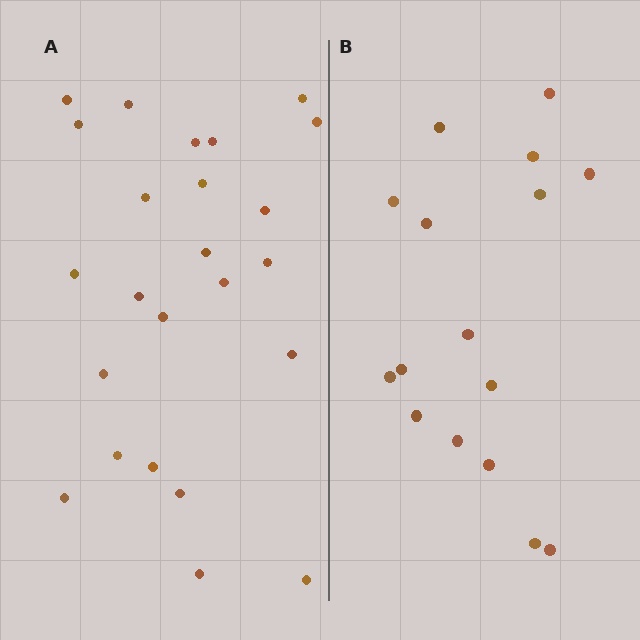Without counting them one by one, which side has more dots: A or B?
Region A (the left region) has more dots.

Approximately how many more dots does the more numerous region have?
Region A has roughly 8 or so more dots than region B.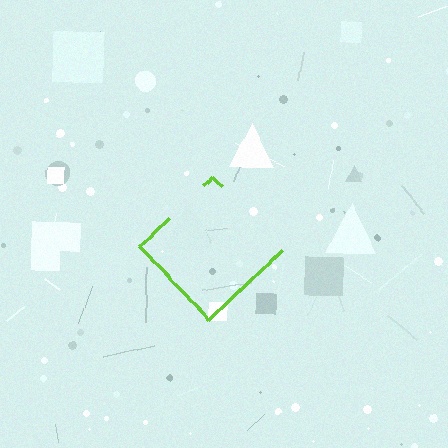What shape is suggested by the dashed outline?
The dashed outline suggests a diamond.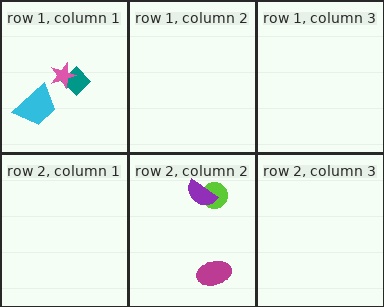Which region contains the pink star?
The row 1, column 1 region.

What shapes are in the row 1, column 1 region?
The cyan trapezoid, the teal diamond, the pink star.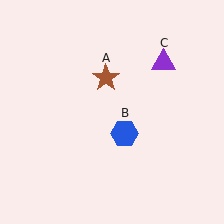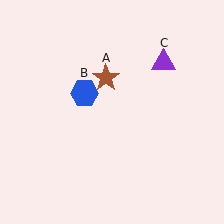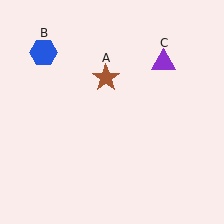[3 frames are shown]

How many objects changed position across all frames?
1 object changed position: blue hexagon (object B).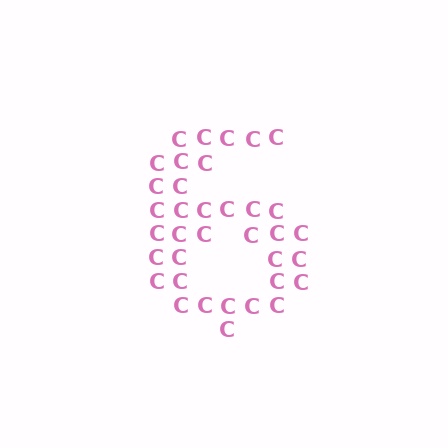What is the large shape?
The large shape is the digit 6.